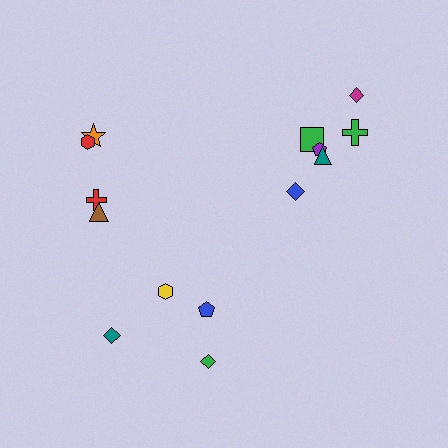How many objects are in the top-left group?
There are 4 objects.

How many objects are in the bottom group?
There are 4 objects.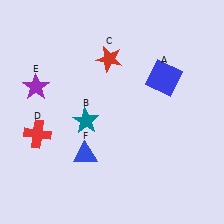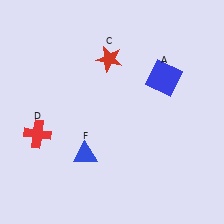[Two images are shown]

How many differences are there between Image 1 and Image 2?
There are 2 differences between the two images.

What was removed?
The teal star (B), the purple star (E) were removed in Image 2.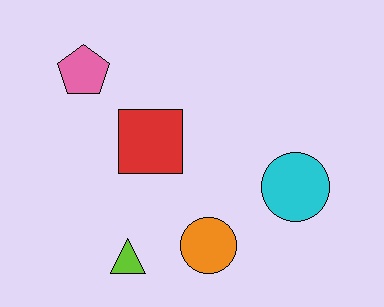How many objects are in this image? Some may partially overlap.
There are 5 objects.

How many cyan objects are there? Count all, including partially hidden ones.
There is 1 cyan object.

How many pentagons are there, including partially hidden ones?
There is 1 pentagon.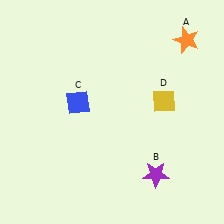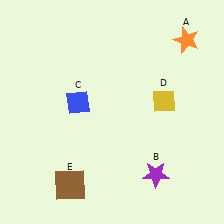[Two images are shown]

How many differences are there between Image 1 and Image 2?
There is 1 difference between the two images.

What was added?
A brown square (E) was added in Image 2.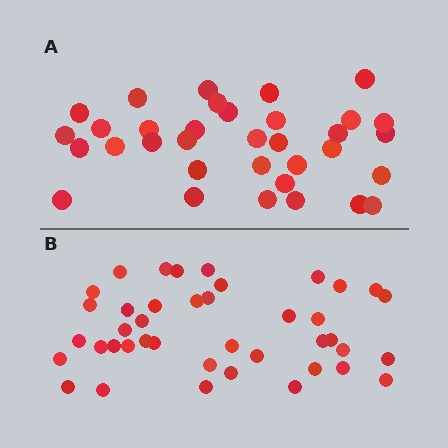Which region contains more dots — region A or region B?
Region B (the bottom region) has more dots.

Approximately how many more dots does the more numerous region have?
Region B has roughly 8 or so more dots than region A.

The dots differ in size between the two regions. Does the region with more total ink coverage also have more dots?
No. Region A has more total ink coverage because its dots are larger, but region B actually contains more individual dots. Total area can be misleading — the number of items is what matters here.